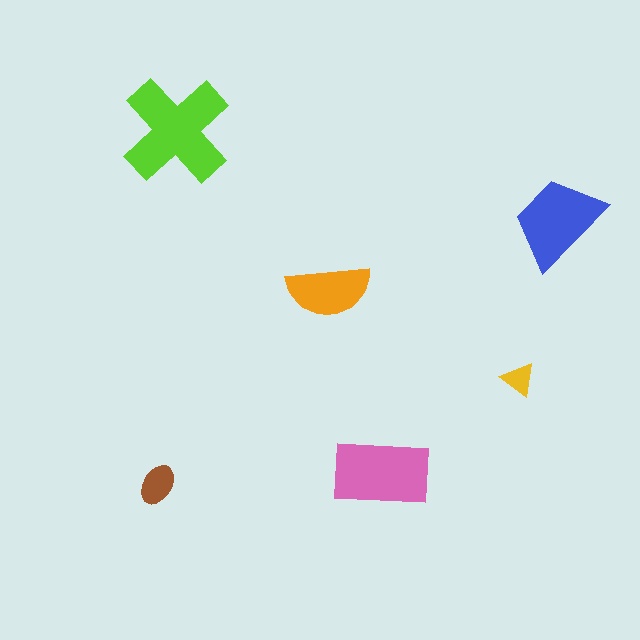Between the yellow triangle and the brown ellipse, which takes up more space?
The brown ellipse.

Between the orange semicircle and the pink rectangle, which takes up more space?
The pink rectangle.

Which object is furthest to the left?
The brown ellipse is leftmost.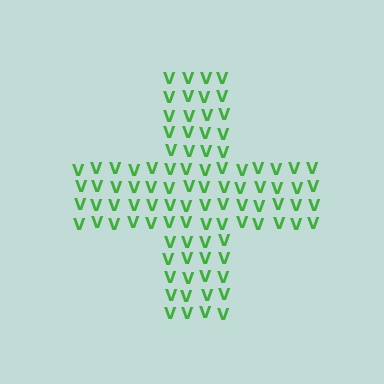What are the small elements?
The small elements are letter V's.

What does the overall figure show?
The overall figure shows a cross.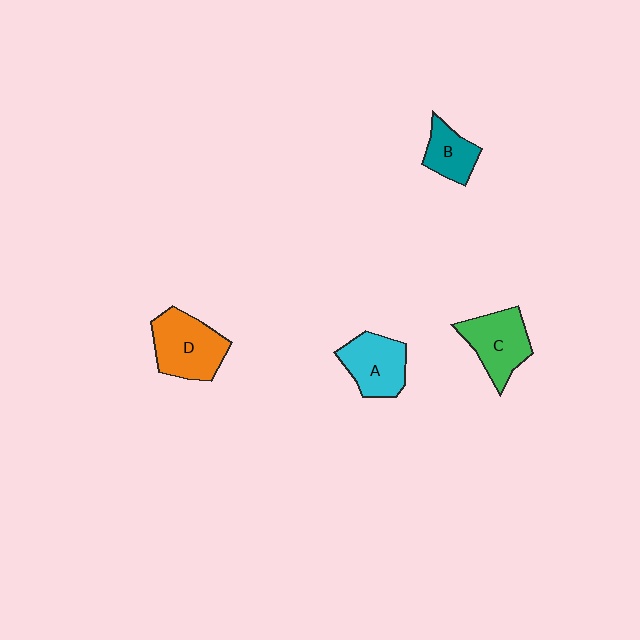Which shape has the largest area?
Shape D (orange).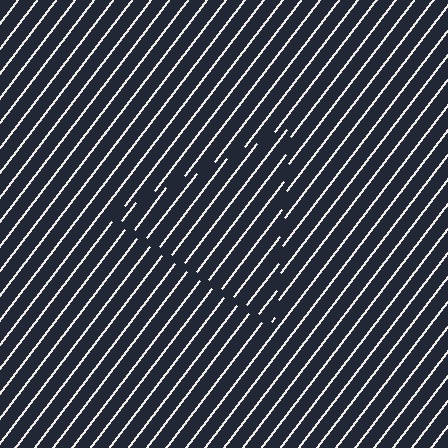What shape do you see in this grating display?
An illusory triangle. The interior of the shape contains the same grating, shifted by half a period — the contour is defined by the phase discontinuity where line-ends from the inner and outer gratings abut.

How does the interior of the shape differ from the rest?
The interior of the shape contains the same grating, shifted by half a period — the contour is defined by the phase discontinuity where line-ends from the inner and outer gratings abut.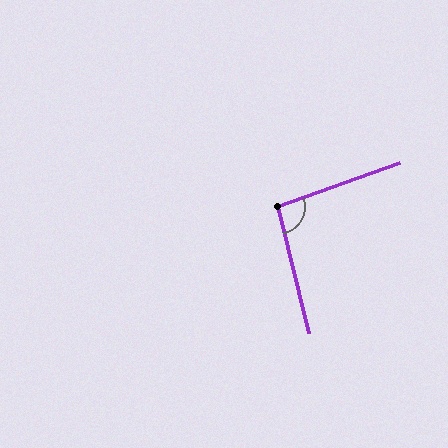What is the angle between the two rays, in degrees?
Approximately 97 degrees.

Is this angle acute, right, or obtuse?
It is obtuse.